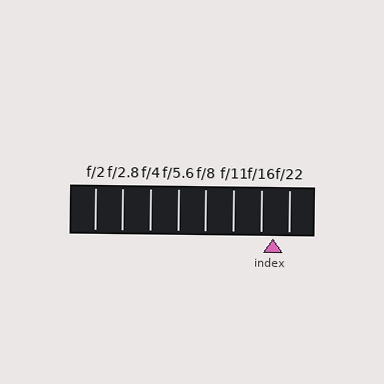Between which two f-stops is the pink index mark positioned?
The index mark is between f/16 and f/22.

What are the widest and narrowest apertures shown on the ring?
The widest aperture shown is f/2 and the narrowest is f/22.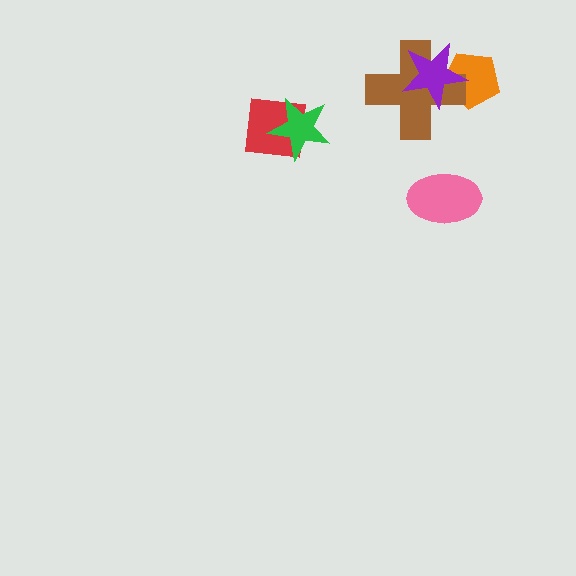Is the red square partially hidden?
Yes, it is partially covered by another shape.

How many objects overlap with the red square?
1 object overlaps with the red square.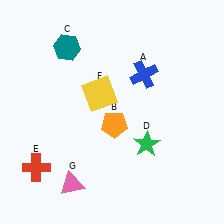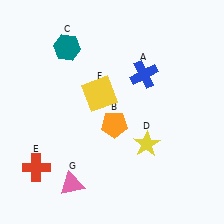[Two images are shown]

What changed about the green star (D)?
In Image 1, D is green. In Image 2, it changed to yellow.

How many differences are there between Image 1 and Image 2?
There is 1 difference between the two images.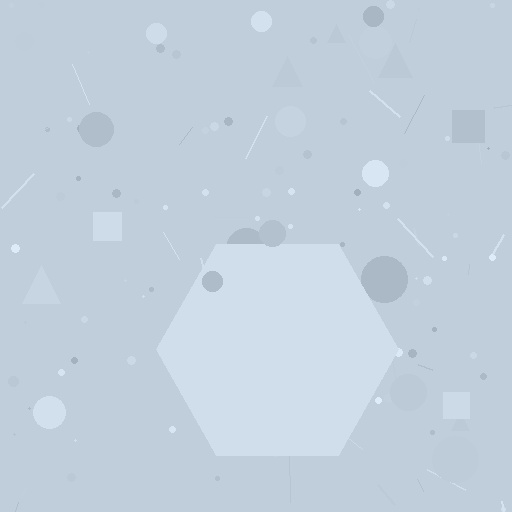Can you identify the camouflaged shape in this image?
The camouflaged shape is a hexagon.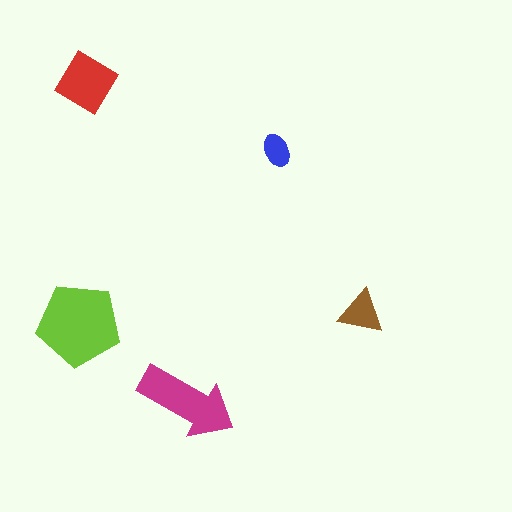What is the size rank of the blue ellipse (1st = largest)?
5th.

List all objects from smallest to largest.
The blue ellipse, the brown triangle, the red diamond, the magenta arrow, the lime pentagon.